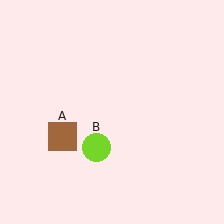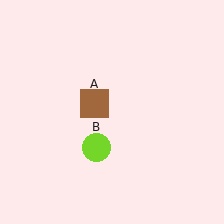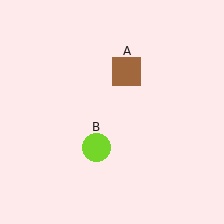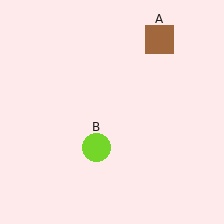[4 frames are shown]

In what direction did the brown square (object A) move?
The brown square (object A) moved up and to the right.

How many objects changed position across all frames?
1 object changed position: brown square (object A).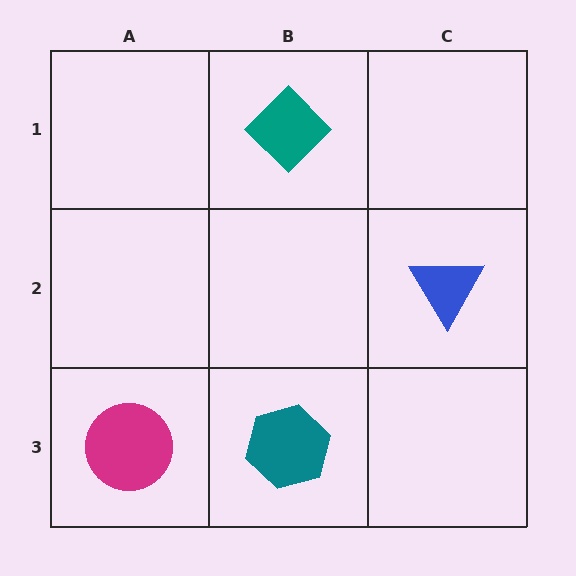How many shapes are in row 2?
1 shape.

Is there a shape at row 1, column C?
No, that cell is empty.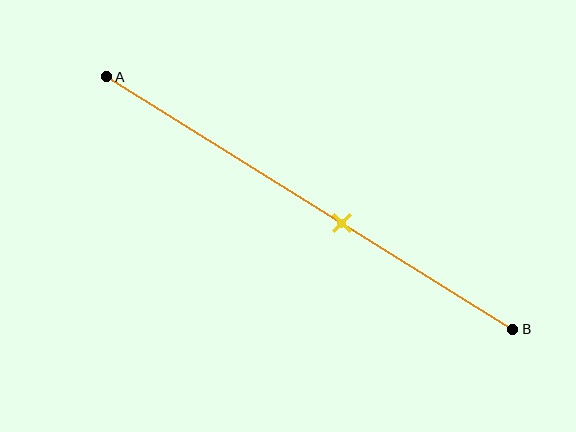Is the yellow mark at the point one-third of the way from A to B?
No, the mark is at about 60% from A, not at the 33% one-third point.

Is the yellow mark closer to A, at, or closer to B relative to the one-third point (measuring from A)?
The yellow mark is closer to point B than the one-third point of segment AB.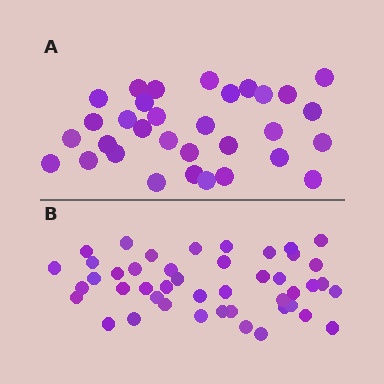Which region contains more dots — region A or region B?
Region B (the bottom region) has more dots.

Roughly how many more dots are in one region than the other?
Region B has approximately 15 more dots than region A.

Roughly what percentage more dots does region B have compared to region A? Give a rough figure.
About 40% more.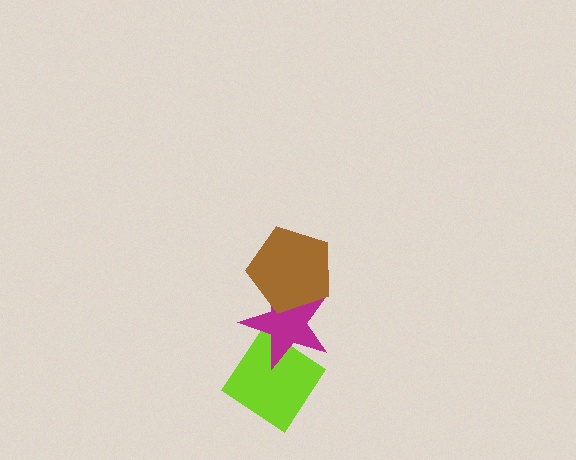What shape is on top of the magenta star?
The brown pentagon is on top of the magenta star.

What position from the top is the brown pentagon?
The brown pentagon is 1st from the top.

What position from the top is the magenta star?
The magenta star is 2nd from the top.